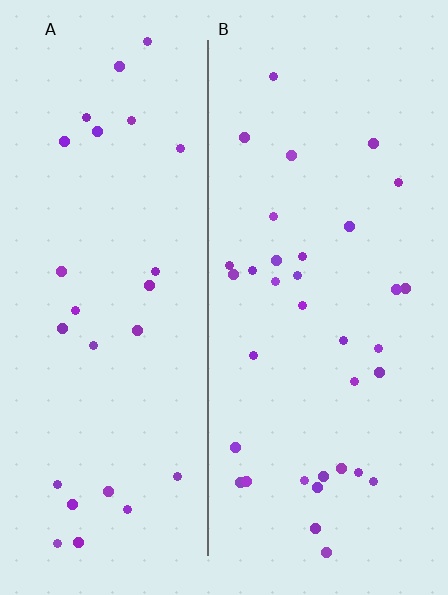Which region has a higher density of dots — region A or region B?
B (the right).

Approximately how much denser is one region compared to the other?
Approximately 1.3× — region B over region A.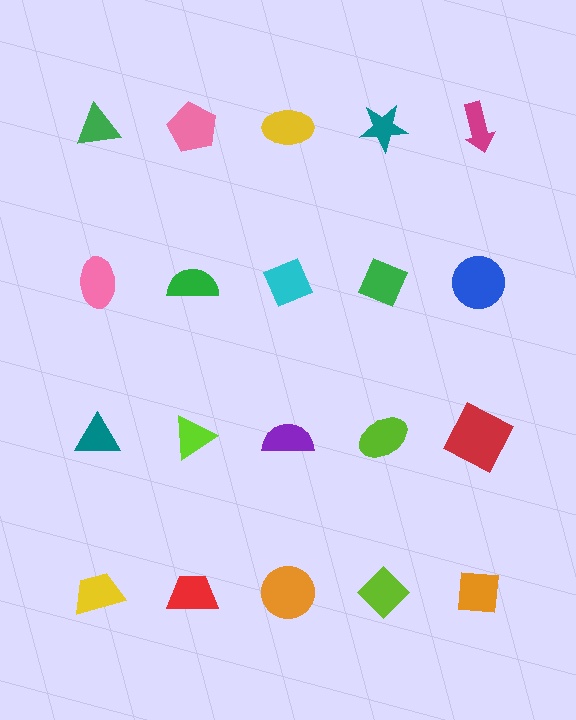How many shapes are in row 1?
5 shapes.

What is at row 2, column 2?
A green semicircle.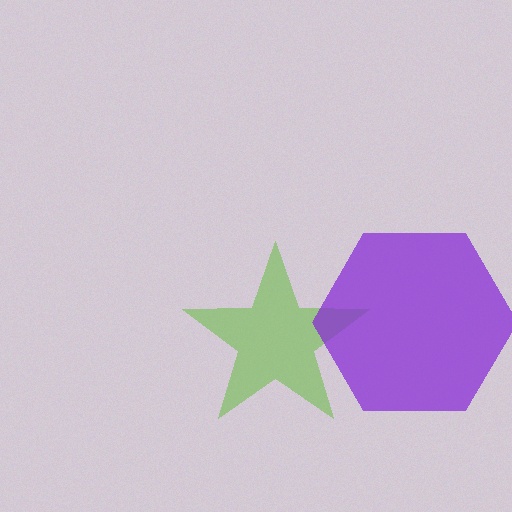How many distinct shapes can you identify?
There are 2 distinct shapes: a lime star, a purple hexagon.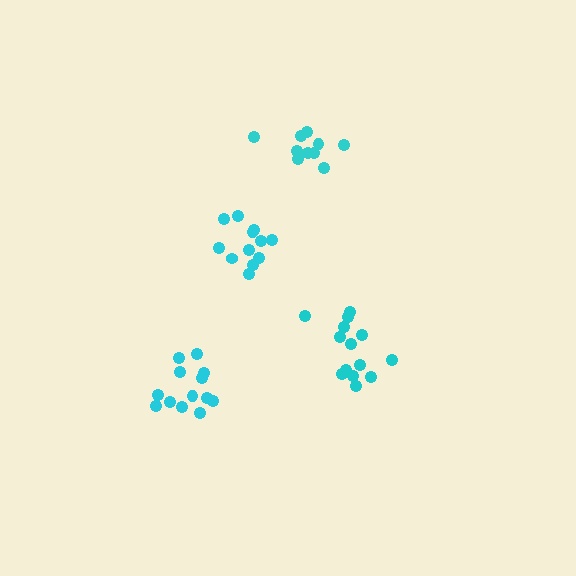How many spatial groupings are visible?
There are 4 spatial groupings.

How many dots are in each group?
Group 1: 13 dots, Group 2: 12 dots, Group 3: 10 dots, Group 4: 14 dots (49 total).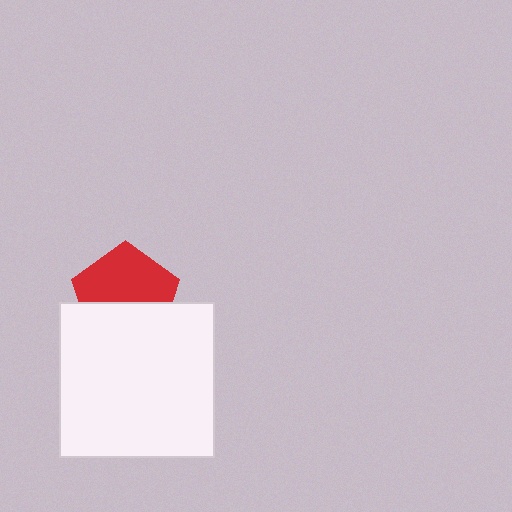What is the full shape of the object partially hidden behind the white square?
The partially hidden object is a red pentagon.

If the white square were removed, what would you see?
You would see the complete red pentagon.